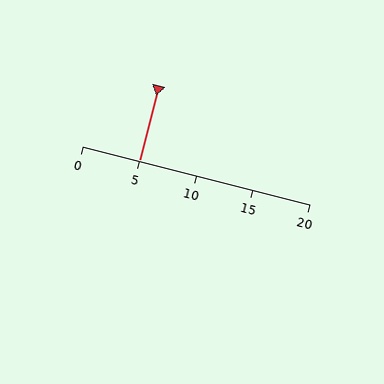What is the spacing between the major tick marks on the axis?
The major ticks are spaced 5 apart.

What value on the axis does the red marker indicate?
The marker indicates approximately 5.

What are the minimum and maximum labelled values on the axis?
The axis runs from 0 to 20.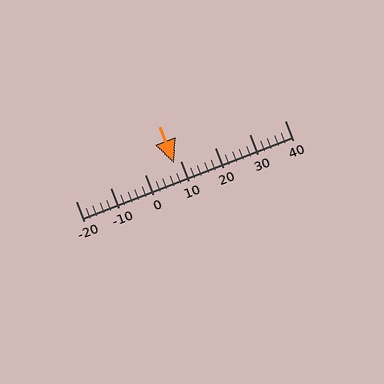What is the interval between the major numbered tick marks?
The major tick marks are spaced 10 units apart.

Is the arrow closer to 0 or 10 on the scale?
The arrow is closer to 10.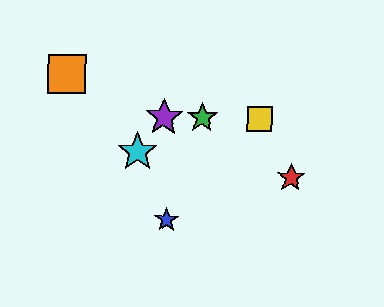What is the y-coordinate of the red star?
The red star is at y≈178.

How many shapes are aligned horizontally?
3 shapes (the green star, the yellow square, the purple star) are aligned horizontally.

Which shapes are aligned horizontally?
The green star, the yellow square, the purple star are aligned horizontally.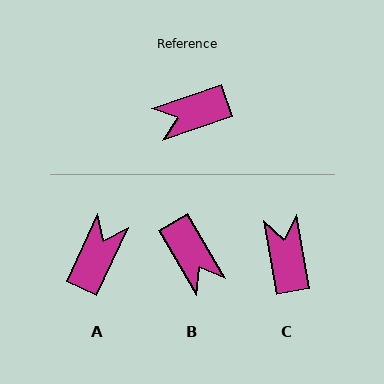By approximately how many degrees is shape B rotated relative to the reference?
Approximately 101 degrees counter-clockwise.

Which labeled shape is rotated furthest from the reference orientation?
A, about 134 degrees away.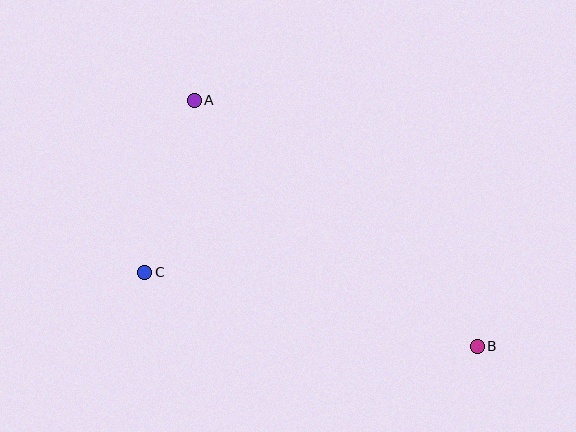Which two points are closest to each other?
Points A and C are closest to each other.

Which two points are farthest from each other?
Points A and B are farthest from each other.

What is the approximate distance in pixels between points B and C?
The distance between B and C is approximately 341 pixels.